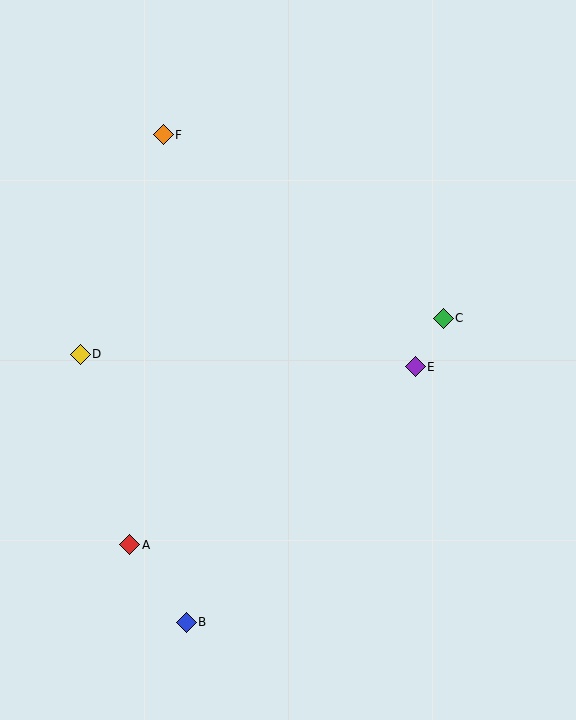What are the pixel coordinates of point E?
Point E is at (415, 367).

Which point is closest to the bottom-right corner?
Point E is closest to the bottom-right corner.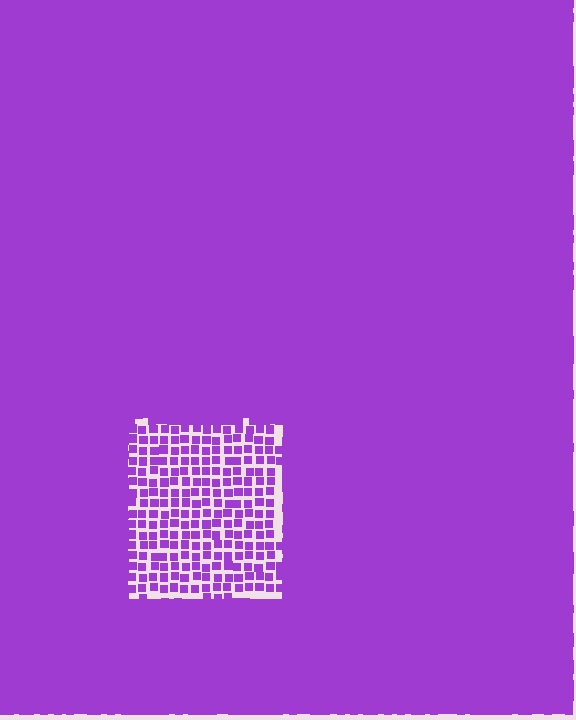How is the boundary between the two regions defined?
The boundary is defined by a change in element density (approximately 2.5x ratio). All elements are the same color, size, and shape.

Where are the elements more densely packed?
The elements are more densely packed outside the rectangle boundary.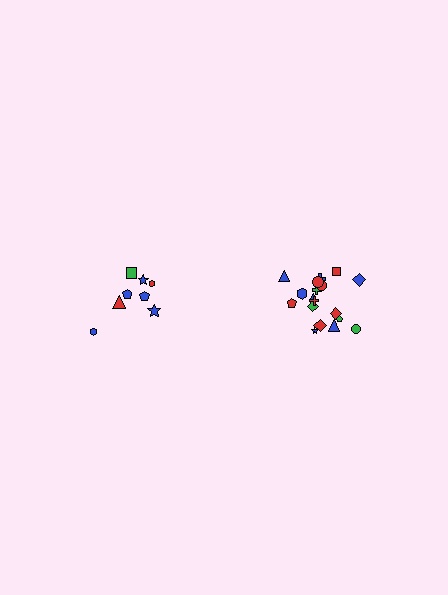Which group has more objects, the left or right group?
The right group.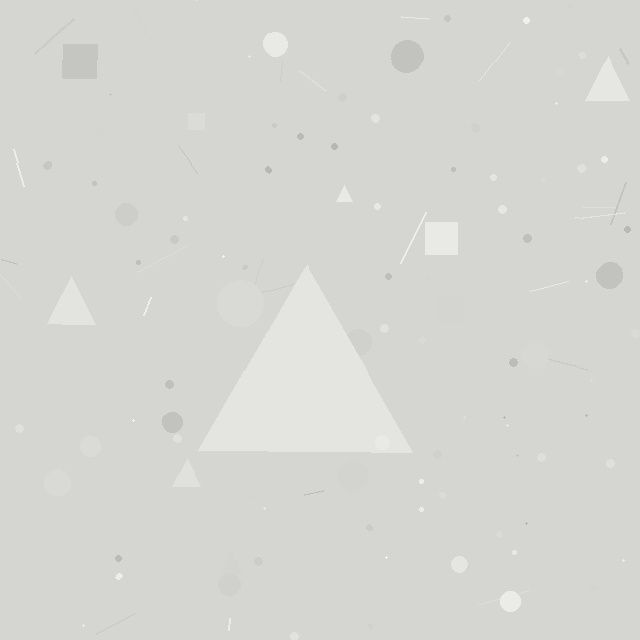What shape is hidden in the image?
A triangle is hidden in the image.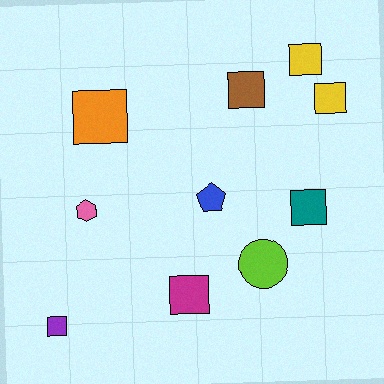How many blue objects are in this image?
There is 1 blue object.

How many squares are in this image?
There are 7 squares.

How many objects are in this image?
There are 10 objects.